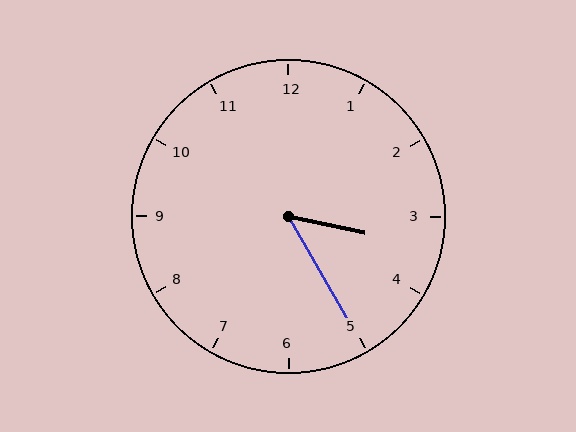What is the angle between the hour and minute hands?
Approximately 48 degrees.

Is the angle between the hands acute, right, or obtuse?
It is acute.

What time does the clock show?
3:25.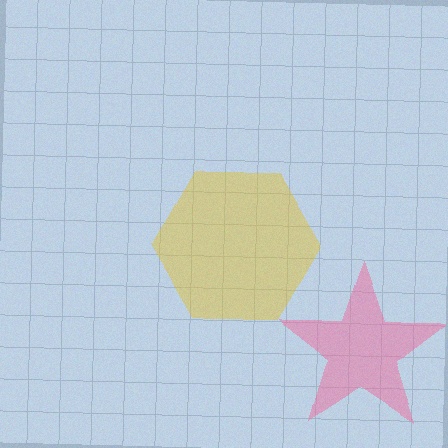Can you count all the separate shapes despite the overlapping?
Yes, there are 2 separate shapes.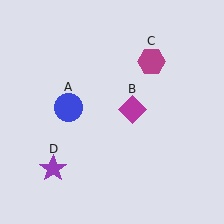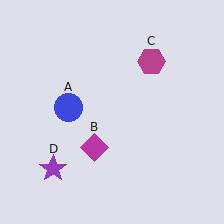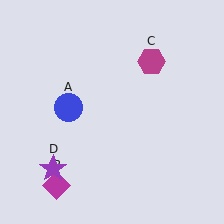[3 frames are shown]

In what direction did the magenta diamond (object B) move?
The magenta diamond (object B) moved down and to the left.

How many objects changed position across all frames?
1 object changed position: magenta diamond (object B).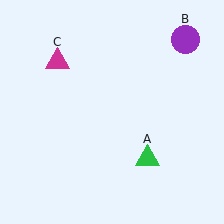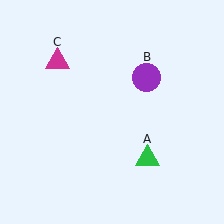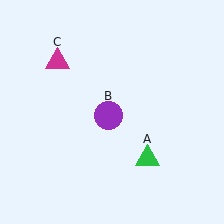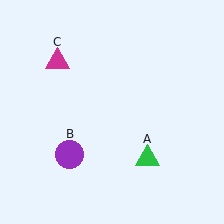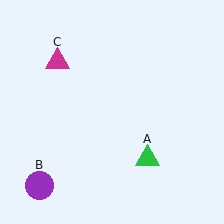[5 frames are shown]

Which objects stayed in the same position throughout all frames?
Green triangle (object A) and magenta triangle (object C) remained stationary.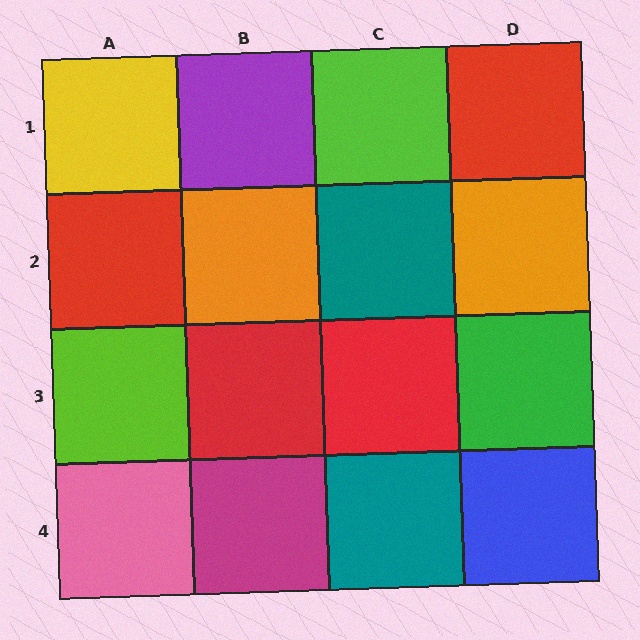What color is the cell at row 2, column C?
Teal.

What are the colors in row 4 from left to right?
Pink, magenta, teal, blue.